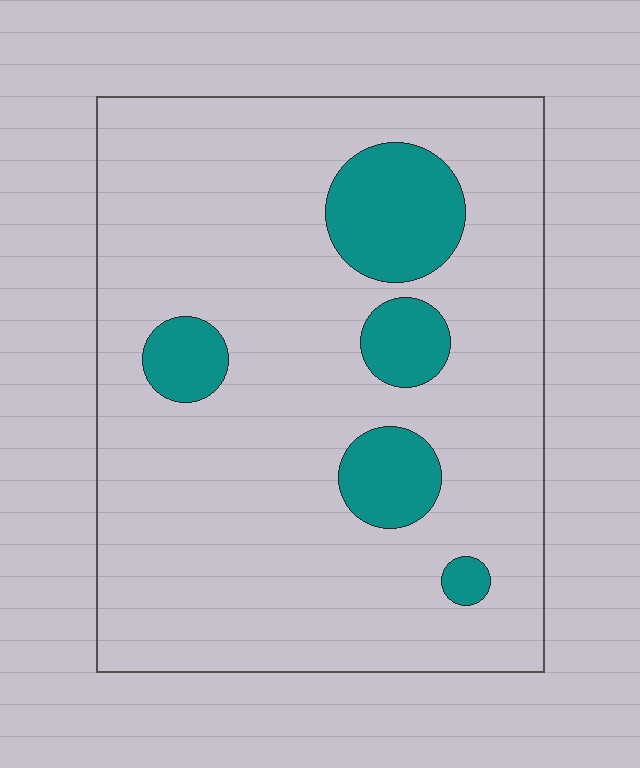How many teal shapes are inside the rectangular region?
5.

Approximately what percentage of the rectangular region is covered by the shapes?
Approximately 15%.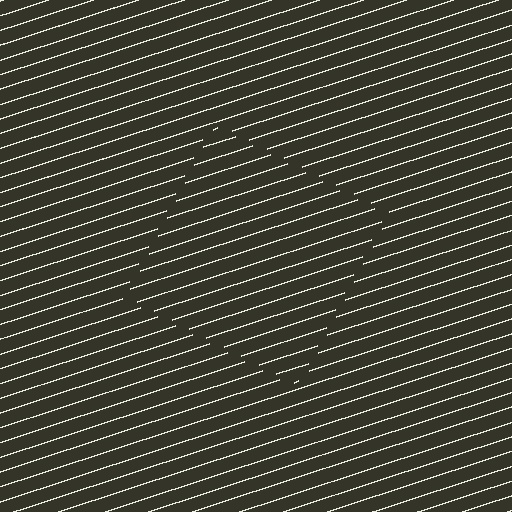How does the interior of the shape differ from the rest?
The interior of the shape contains the same grating, shifted by half a period — the contour is defined by the phase discontinuity where line-ends from the inner and outer gratings abut.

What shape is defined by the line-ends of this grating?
An illusory square. The interior of the shape contains the same grating, shifted by half a period — the contour is defined by the phase discontinuity where line-ends from the inner and outer gratings abut.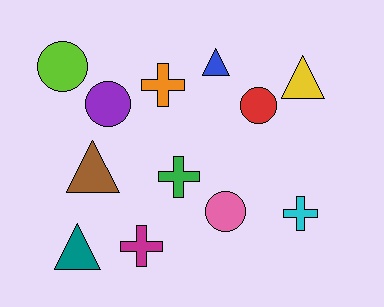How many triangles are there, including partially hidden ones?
There are 4 triangles.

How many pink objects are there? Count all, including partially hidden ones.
There is 1 pink object.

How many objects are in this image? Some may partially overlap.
There are 12 objects.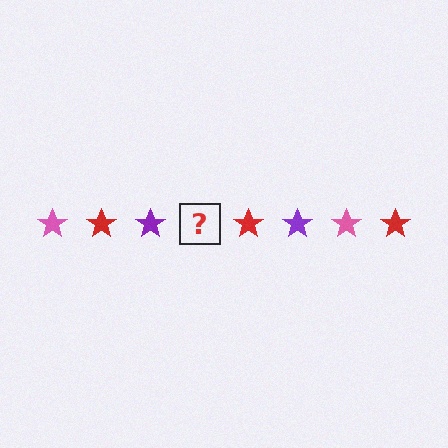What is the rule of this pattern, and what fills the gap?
The rule is that the pattern cycles through pink, red, purple stars. The gap should be filled with a pink star.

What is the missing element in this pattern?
The missing element is a pink star.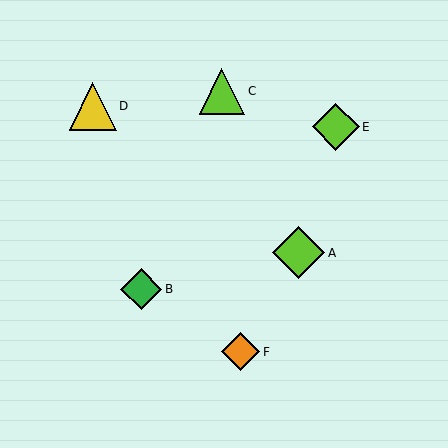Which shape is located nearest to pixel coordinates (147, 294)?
The green diamond (labeled B) at (141, 289) is nearest to that location.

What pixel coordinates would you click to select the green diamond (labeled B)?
Click at (141, 289) to select the green diamond B.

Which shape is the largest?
The lime diamond (labeled A) is the largest.